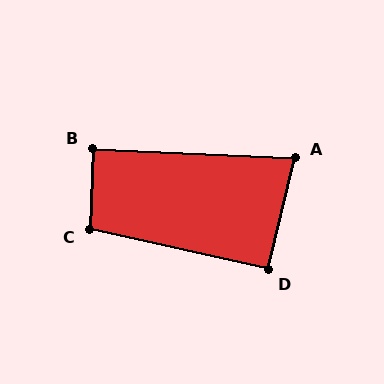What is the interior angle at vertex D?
Approximately 91 degrees (approximately right).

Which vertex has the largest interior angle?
C, at approximately 101 degrees.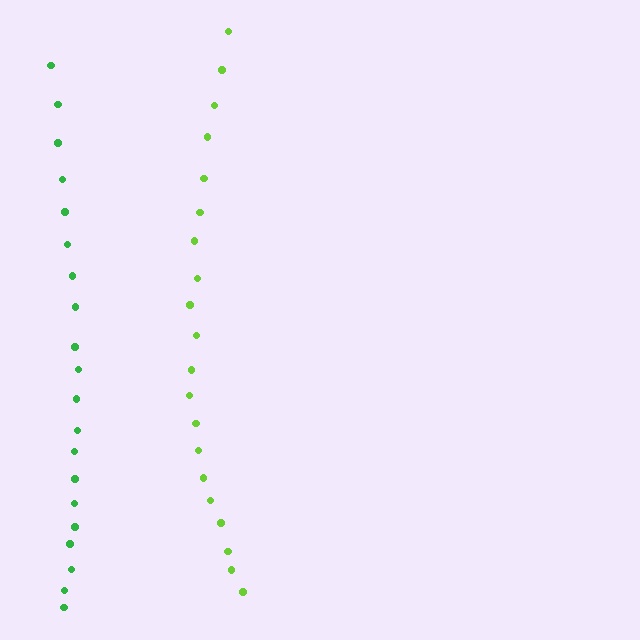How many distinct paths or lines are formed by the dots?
There are 2 distinct paths.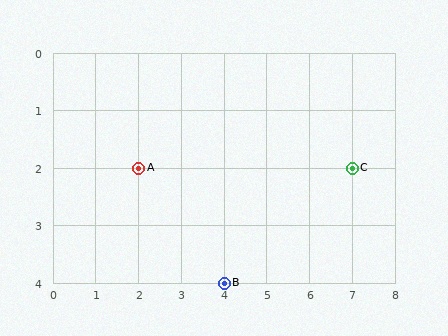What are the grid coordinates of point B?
Point B is at grid coordinates (4, 4).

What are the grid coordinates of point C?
Point C is at grid coordinates (7, 2).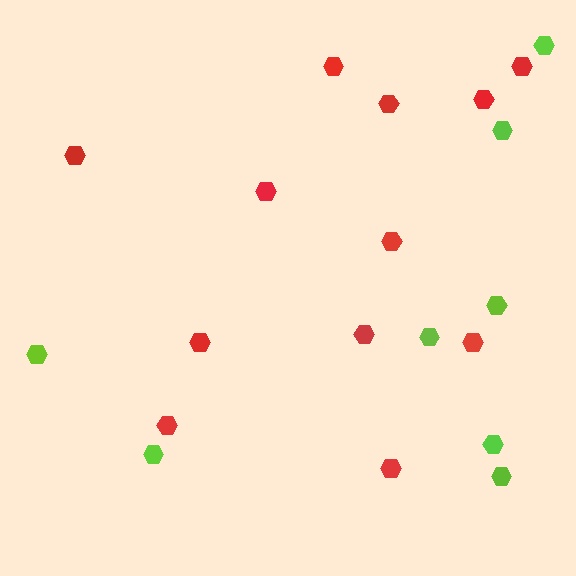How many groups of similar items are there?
There are 2 groups: one group of red hexagons (12) and one group of lime hexagons (8).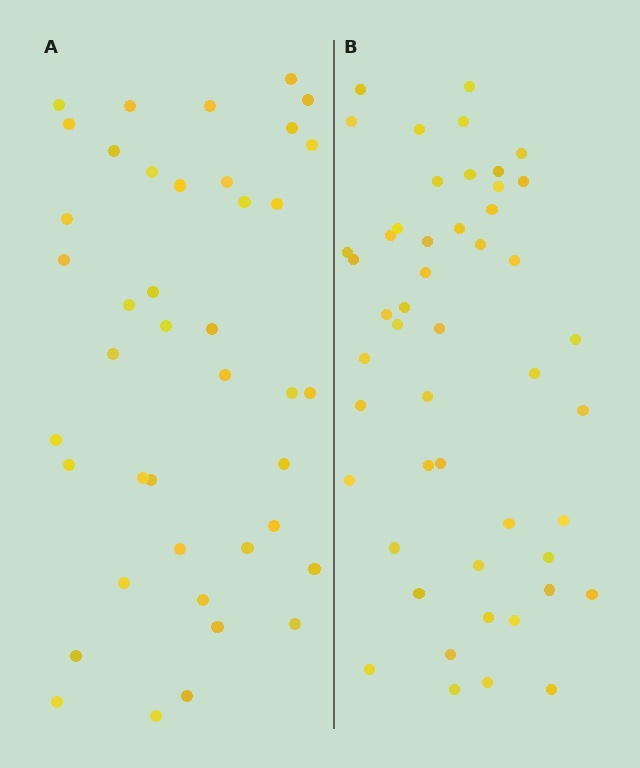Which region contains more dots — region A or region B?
Region B (the right region) has more dots.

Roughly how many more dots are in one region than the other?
Region B has roughly 8 or so more dots than region A.